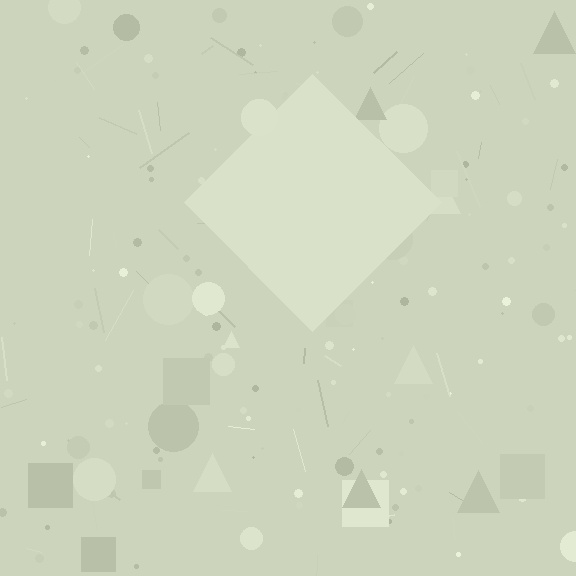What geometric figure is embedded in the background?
A diamond is embedded in the background.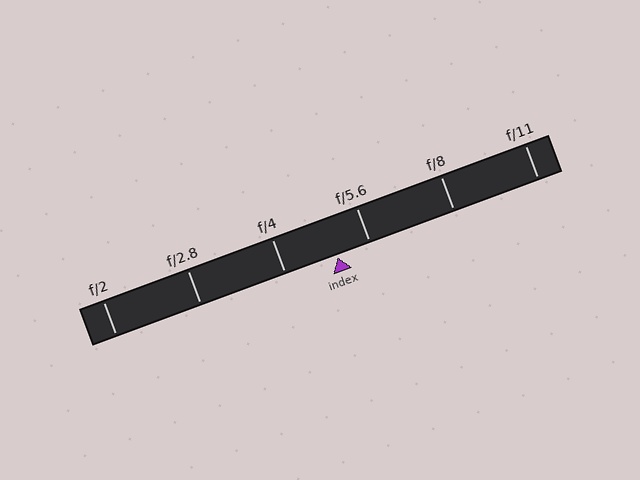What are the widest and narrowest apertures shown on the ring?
The widest aperture shown is f/2 and the narrowest is f/11.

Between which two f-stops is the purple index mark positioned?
The index mark is between f/4 and f/5.6.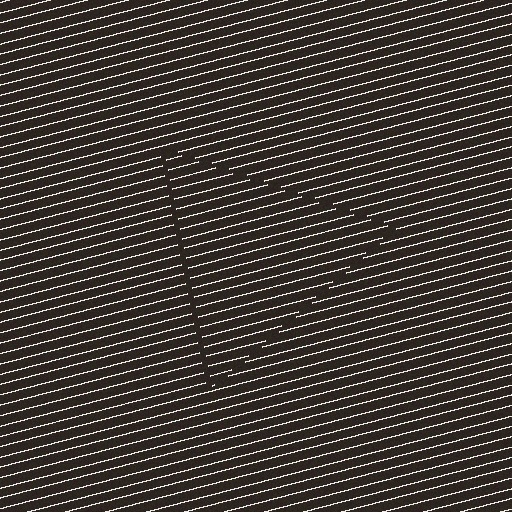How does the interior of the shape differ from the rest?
The interior of the shape contains the same grating, shifted by half a period — the contour is defined by the phase discontinuity where line-ends from the inner and outer gratings abut.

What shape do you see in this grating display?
An illusory triangle. The interior of the shape contains the same grating, shifted by half a period — the contour is defined by the phase discontinuity where line-ends from the inner and outer gratings abut.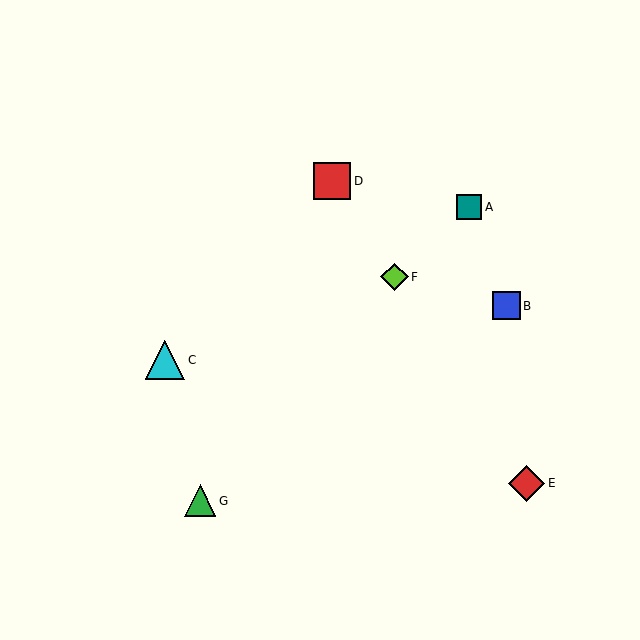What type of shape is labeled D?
Shape D is a red square.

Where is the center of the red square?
The center of the red square is at (332, 181).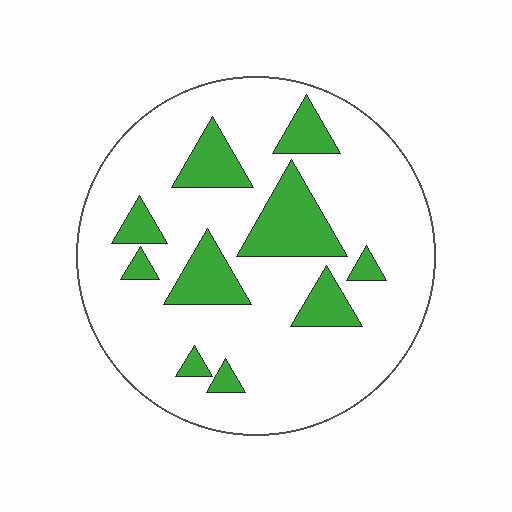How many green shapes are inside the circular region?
10.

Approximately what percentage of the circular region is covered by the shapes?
Approximately 20%.